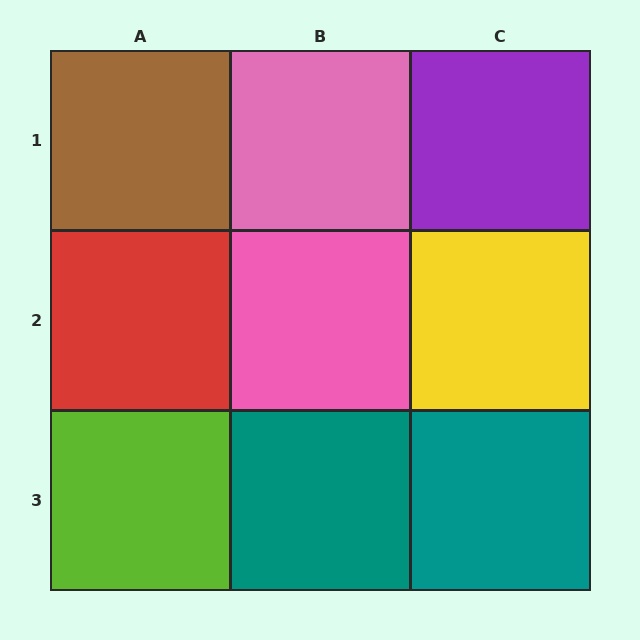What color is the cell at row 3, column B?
Teal.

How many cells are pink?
2 cells are pink.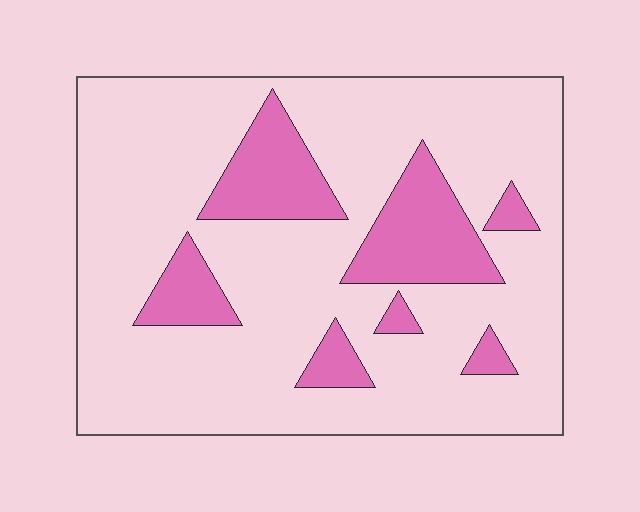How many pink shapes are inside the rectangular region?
7.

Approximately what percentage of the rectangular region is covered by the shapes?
Approximately 20%.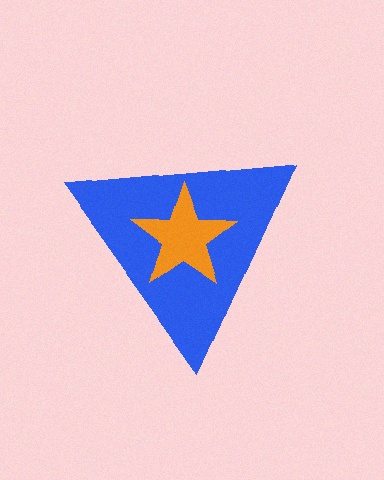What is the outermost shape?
The blue triangle.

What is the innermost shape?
The orange star.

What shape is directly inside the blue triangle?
The orange star.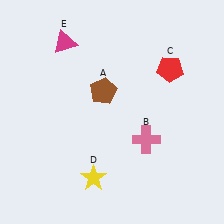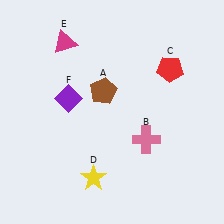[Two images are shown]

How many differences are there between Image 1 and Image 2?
There is 1 difference between the two images.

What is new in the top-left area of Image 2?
A purple diamond (F) was added in the top-left area of Image 2.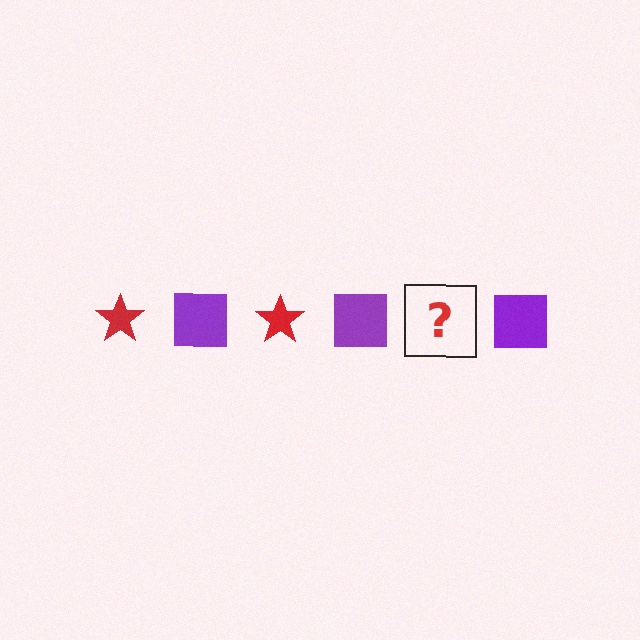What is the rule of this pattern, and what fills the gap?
The rule is that the pattern alternates between red star and purple square. The gap should be filled with a red star.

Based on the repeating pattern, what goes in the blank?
The blank should be a red star.